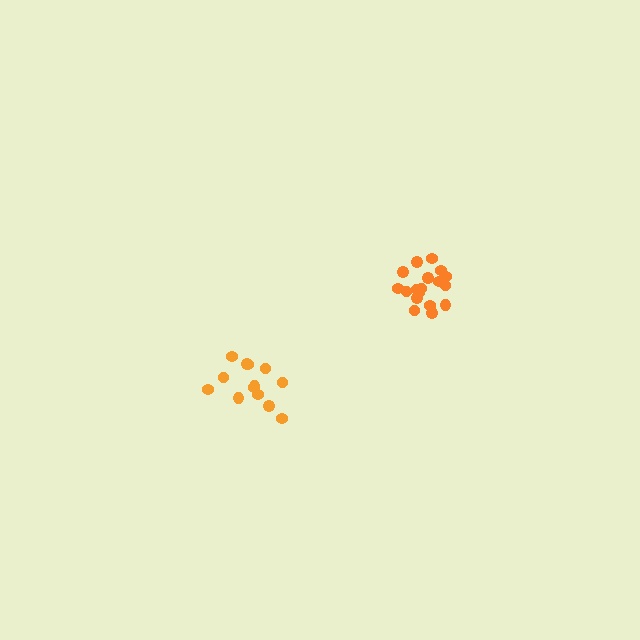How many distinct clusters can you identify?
There are 2 distinct clusters.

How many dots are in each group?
Group 1: 13 dots, Group 2: 18 dots (31 total).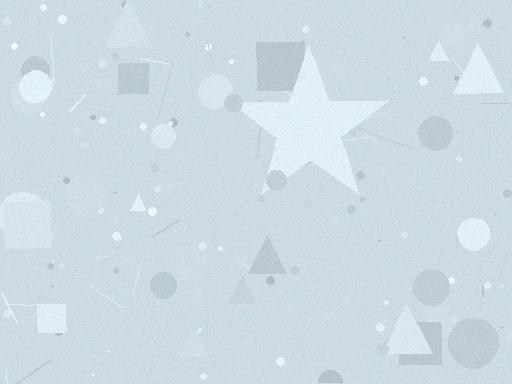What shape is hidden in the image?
A star is hidden in the image.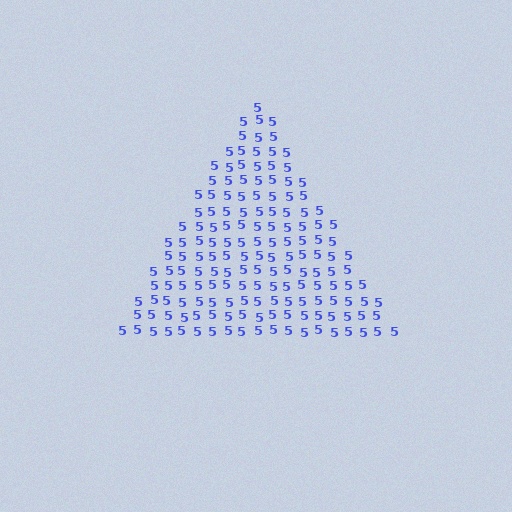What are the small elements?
The small elements are digit 5's.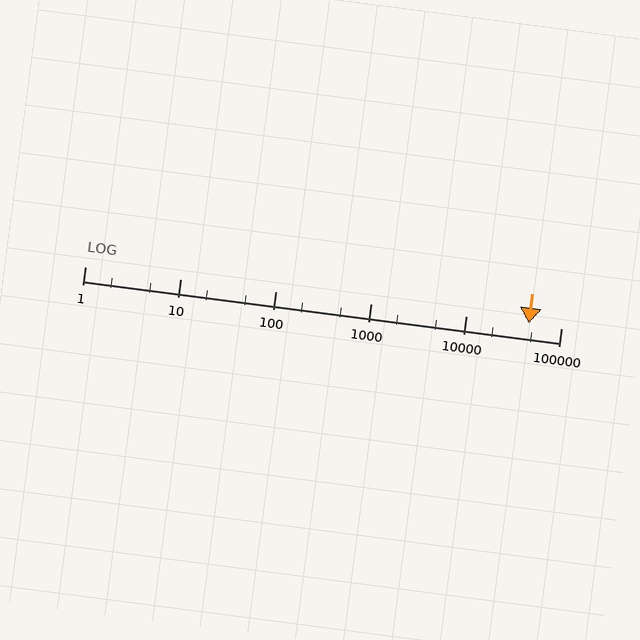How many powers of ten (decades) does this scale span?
The scale spans 5 decades, from 1 to 100000.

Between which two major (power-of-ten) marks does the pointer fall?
The pointer is between 10000 and 100000.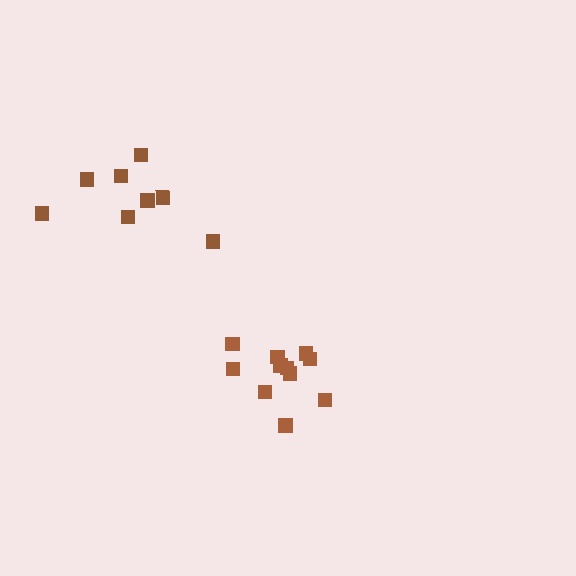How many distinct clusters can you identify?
There are 2 distinct clusters.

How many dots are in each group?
Group 1: 11 dots, Group 2: 8 dots (19 total).